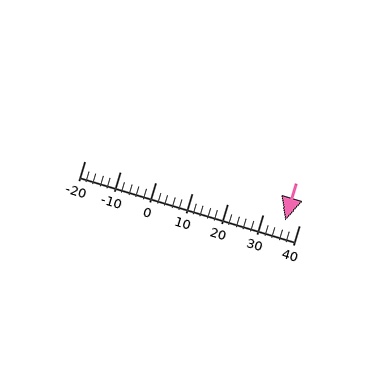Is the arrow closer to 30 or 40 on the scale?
The arrow is closer to 40.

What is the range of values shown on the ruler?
The ruler shows values from -20 to 40.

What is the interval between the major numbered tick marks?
The major tick marks are spaced 10 units apart.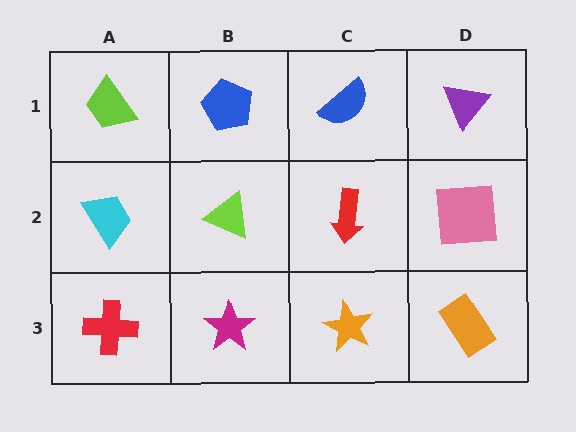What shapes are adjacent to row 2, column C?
A blue semicircle (row 1, column C), an orange star (row 3, column C), a lime triangle (row 2, column B), a pink square (row 2, column D).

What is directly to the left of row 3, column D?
An orange star.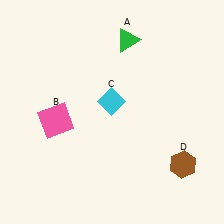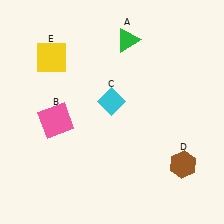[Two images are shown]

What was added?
A yellow square (E) was added in Image 2.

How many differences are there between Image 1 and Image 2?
There is 1 difference between the two images.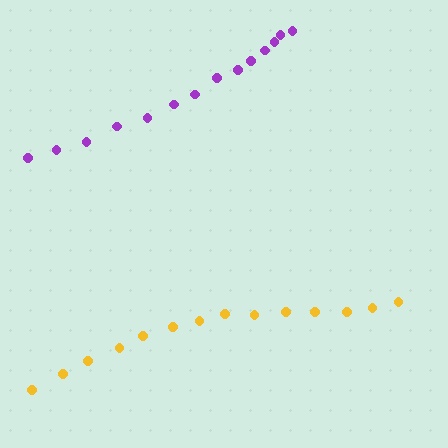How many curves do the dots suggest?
There are 2 distinct paths.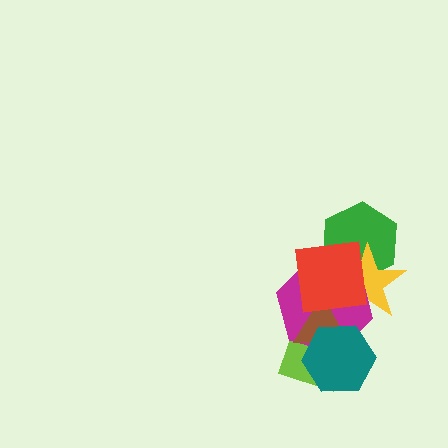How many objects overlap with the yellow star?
4 objects overlap with the yellow star.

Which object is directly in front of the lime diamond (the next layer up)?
The magenta hexagon is directly in front of the lime diamond.